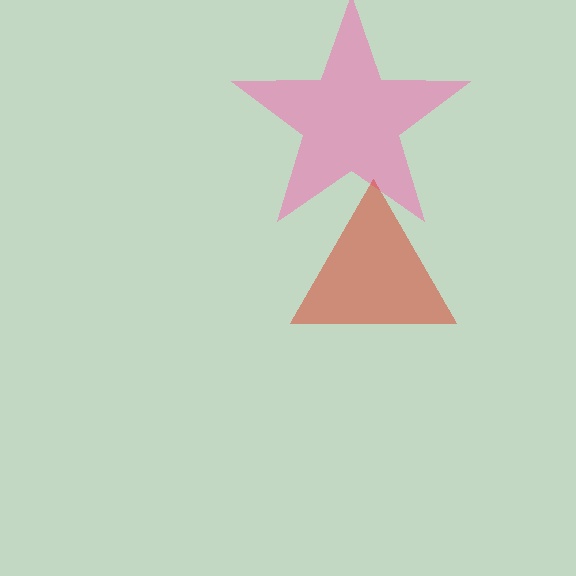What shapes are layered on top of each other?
The layered shapes are: a pink star, a red triangle.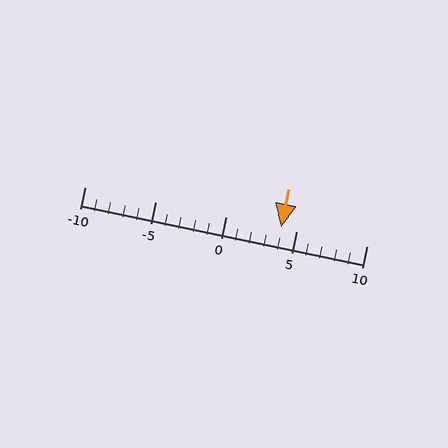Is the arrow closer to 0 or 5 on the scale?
The arrow is closer to 5.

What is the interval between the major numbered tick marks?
The major tick marks are spaced 5 units apart.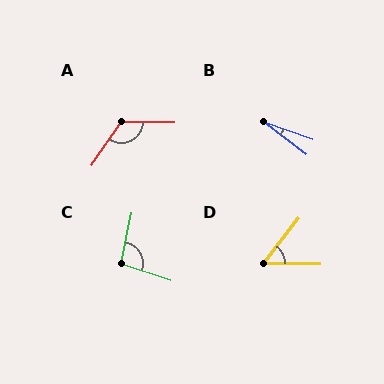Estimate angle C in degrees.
Approximately 96 degrees.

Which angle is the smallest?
B, at approximately 17 degrees.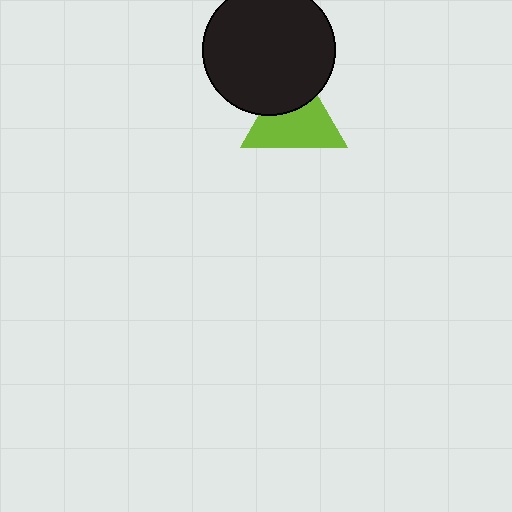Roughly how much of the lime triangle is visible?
About half of it is visible (roughly 65%).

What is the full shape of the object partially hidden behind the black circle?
The partially hidden object is a lime triangle.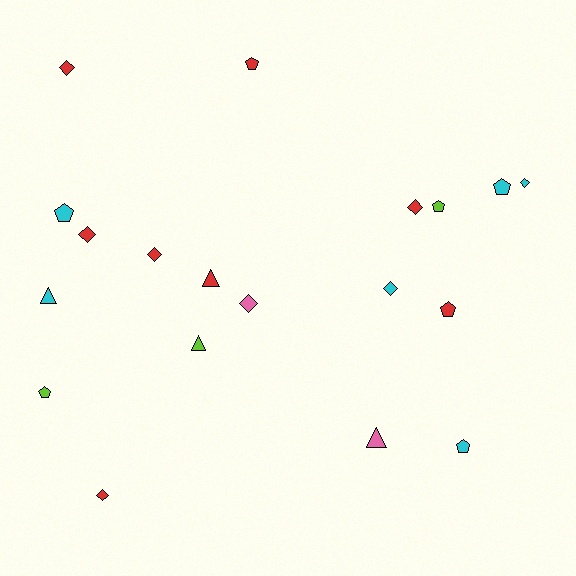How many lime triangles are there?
There is 1 lime triangle.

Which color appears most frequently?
Red, with 8 objects.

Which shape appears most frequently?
Diamond, with 8 objects.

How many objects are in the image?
There are 19 objects.